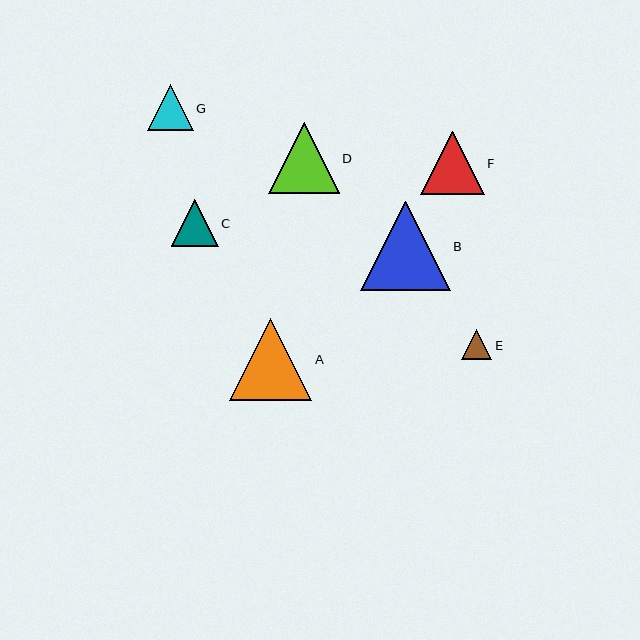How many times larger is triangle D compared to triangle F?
Triangle D is approximately 1.1 times the size of triangle F.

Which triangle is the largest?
Triangle B is the largest with a size of approximately 90 pixels.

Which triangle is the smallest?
Triangle E is the smallest with a size of approximately 30 pixels.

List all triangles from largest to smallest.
From largest to smallest: B, A, D, F, C, G, E.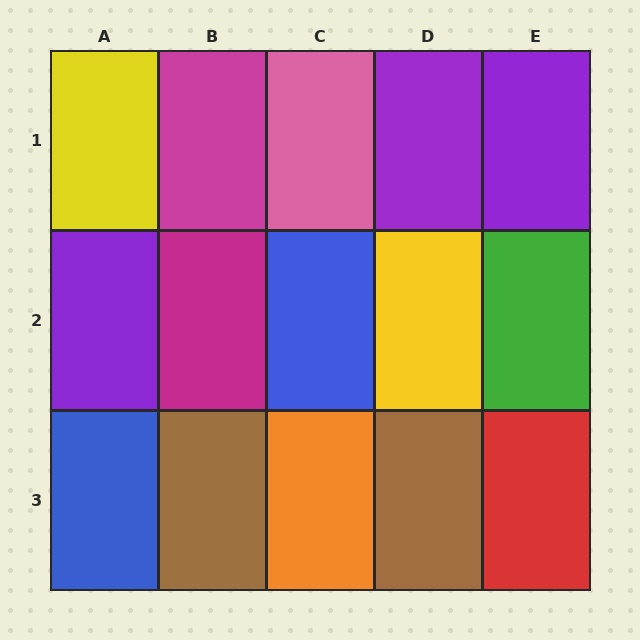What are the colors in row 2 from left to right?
Purple, magenta, blue, yellow, green.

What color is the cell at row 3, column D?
Brown.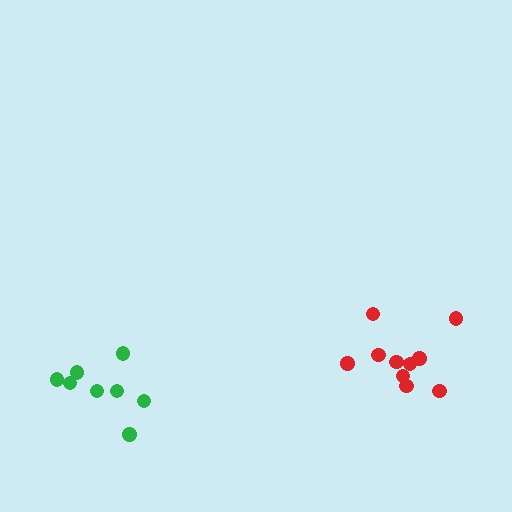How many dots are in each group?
Group 1: 8 dots, Group 2: 10 dots (18 total).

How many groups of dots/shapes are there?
There are 2 groups.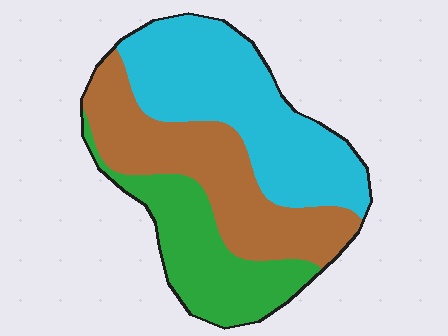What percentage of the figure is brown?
Brown takes up between a quarter and a half of the figure.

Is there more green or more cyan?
Cyan.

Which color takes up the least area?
Green, at roughly 25%.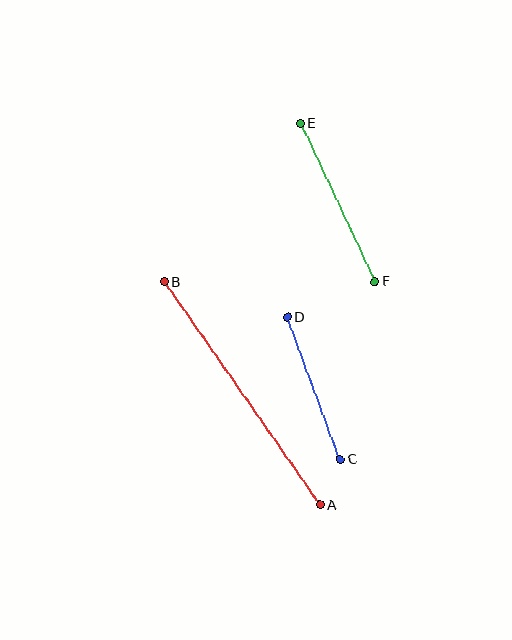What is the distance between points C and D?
The distance is approximately 152 pixels.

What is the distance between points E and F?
The distance is approximately 175 pixels.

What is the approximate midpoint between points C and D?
The midpoint is at approximately (314, 388) pixels.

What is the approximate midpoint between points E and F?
The midpoint is at approximately (338, 203) pixels.